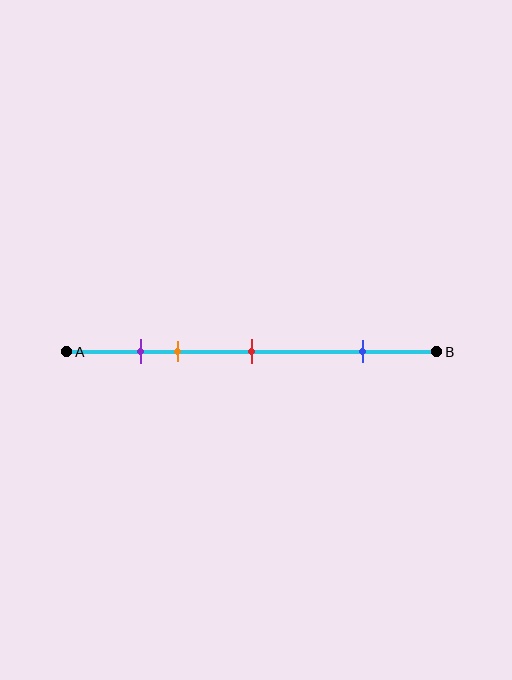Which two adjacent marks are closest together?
The purple and orange marks are the closest adjacent pair.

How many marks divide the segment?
There are 4 marks dividing the segment.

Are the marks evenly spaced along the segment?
No, the marks are not evenly spaced.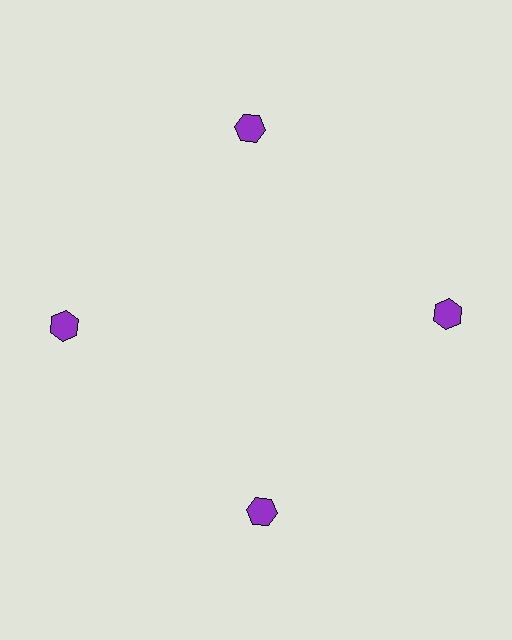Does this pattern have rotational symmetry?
Yes, this pattern has 4-fold rotational symmetry. It looks the same after rotating 90 degrees around the center.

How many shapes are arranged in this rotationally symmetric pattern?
There are 4 shapes, arranged in 4 groups of 1.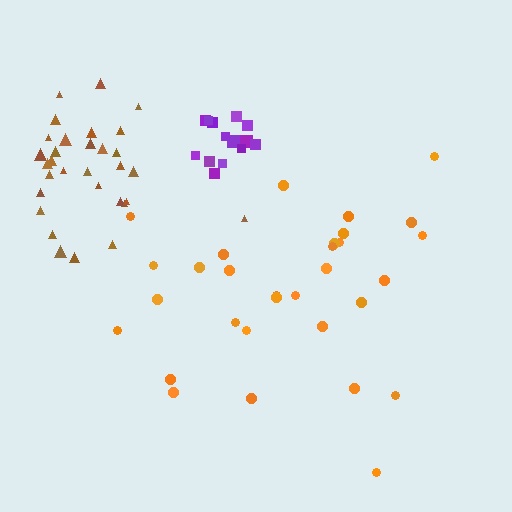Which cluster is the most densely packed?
Purple.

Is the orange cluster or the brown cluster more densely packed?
Brown.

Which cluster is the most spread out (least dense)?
Orange.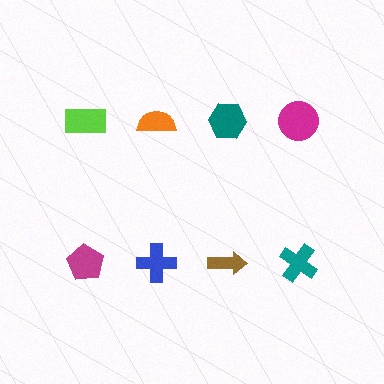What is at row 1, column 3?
A teal hexagon.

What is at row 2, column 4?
A teal cross.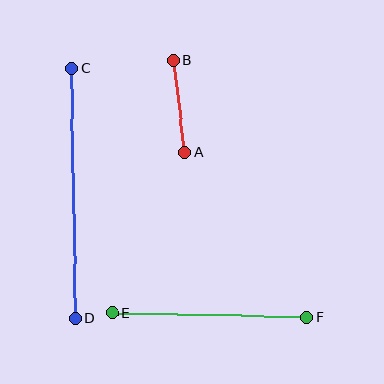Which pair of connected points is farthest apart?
Points C and D are farthest apart.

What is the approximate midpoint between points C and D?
The midpoint is at approximately (73, 193) pixels.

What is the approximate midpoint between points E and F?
The midpoint is at approximately (210, 315) pixels.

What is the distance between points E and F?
The distance is approximately 195 pixels.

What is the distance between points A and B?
The distance is approximately 92 pixels.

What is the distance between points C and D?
The distance is approximately 250 pixels.